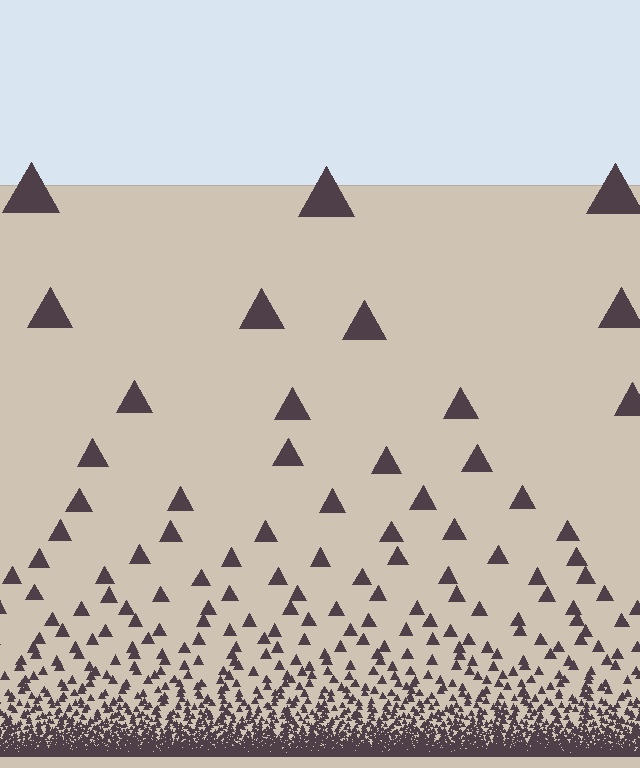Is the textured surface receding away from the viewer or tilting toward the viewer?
The surface appears to tilt toward the viewer. Texture elements get larger and sparser toward the top.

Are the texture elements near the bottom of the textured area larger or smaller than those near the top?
Smaller. The gradient is inverted — elements near the bottom are smaller and denser.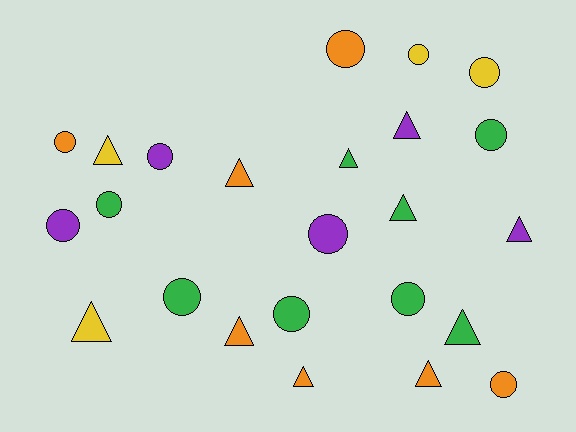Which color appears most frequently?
Green, with 8 objects.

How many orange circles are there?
There are 3 orange circles.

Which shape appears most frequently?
Circle, with 13 objects.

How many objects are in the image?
There are 24 objects.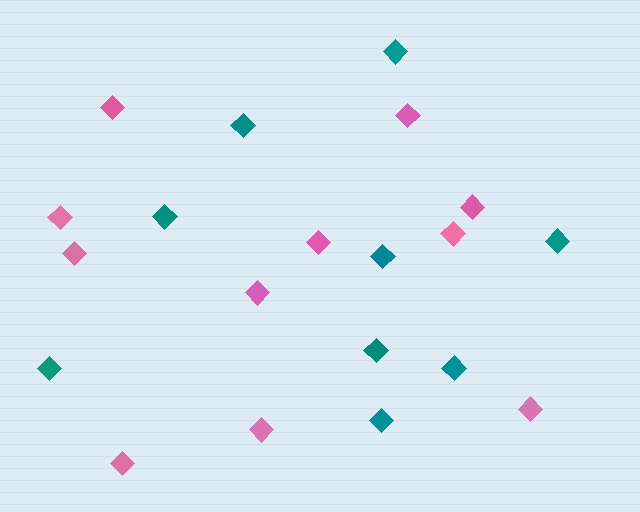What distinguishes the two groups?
There are 2 groups: one group of teal diamonds (9) and one group of pink diamonds (11).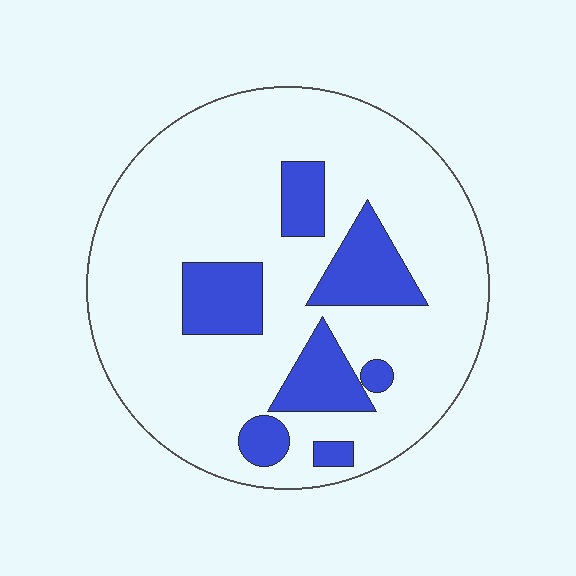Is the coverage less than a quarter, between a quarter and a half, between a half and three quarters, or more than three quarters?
Less than a quarter.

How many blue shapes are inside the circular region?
7.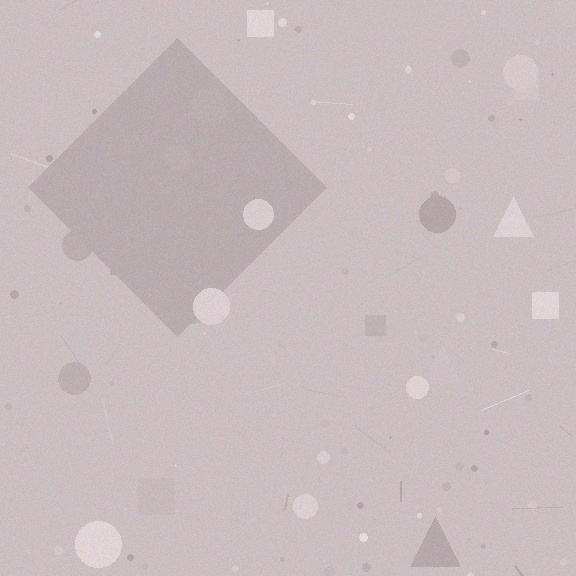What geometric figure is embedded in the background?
A diamond is embedded in the background.